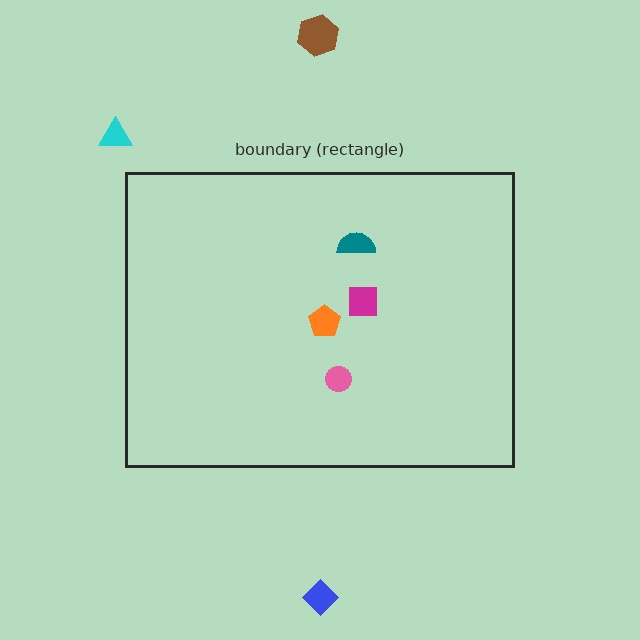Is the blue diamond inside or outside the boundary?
Outside.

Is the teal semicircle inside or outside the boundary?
Inside.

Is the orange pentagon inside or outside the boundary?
Inside.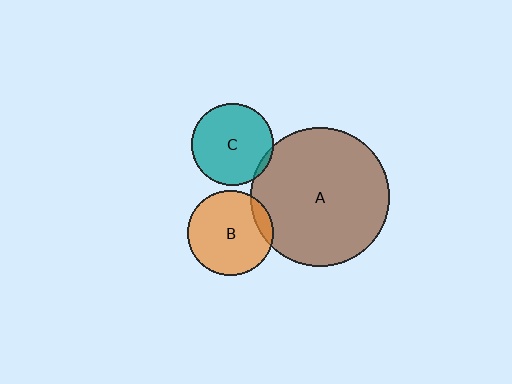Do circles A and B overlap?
Yes.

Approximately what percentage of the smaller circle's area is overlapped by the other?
Approximately 10%.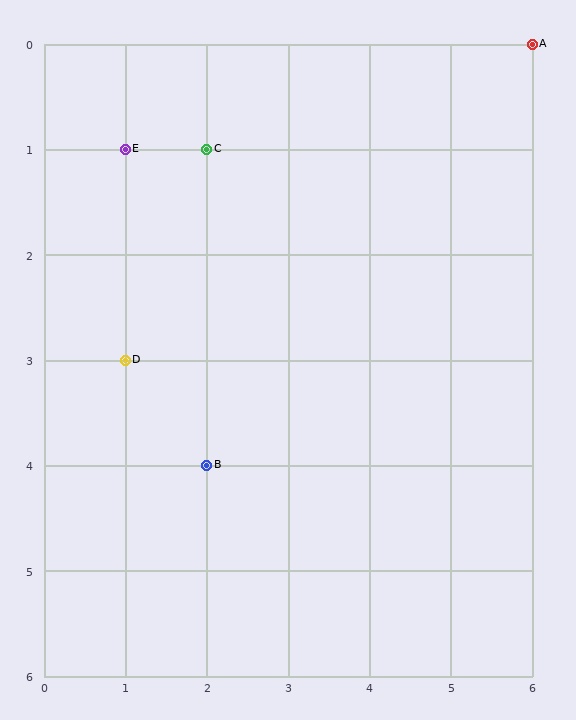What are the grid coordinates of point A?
Point A is at grid coordinates (6, 0).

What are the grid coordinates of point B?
Point B is at grid coordinates (2, 4).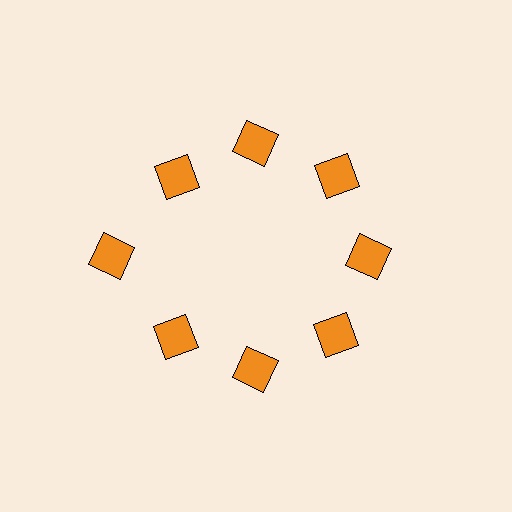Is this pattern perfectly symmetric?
No. The 8 orange squares are arranged in a ring, but one element near the 9 o'clock position is pushed outward from the center, breaking the 8-fold rotational symmetry.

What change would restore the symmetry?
The symmetry would be restored by moving it inward, back onto the ring so that all 8 squares sit at equal angles and equal distance from the center.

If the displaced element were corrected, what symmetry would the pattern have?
It would have 8-fold rotational symmetry — the pattern would map onto itself every 45 degrees.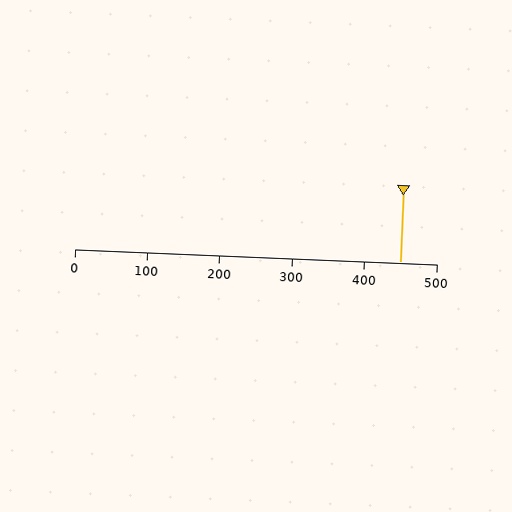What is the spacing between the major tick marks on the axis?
The major ticks are spaced 100 apart.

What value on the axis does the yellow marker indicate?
The marker indicates approximately 450.